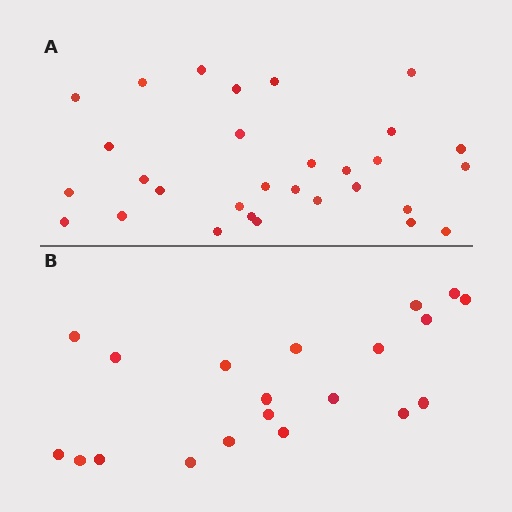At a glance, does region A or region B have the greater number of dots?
Region A (the top region) has more dots.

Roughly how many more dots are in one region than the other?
Region A has roughly 10 or so more dots than region B.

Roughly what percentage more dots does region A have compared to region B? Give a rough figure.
About 50% more.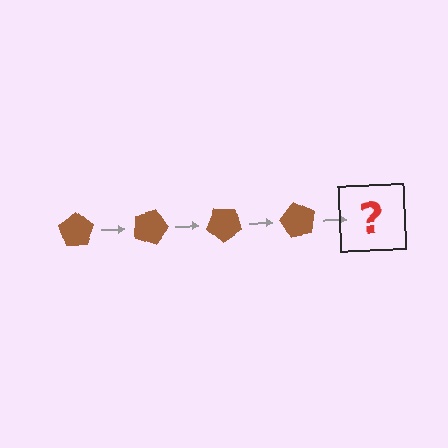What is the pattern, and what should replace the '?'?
The pattern is that the pentagon rotates 20 degrees each step. The '?' should be a brown pentagon rotated 80 degrees.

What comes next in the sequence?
The next element should be a brown pentagon rotated 80 degrees.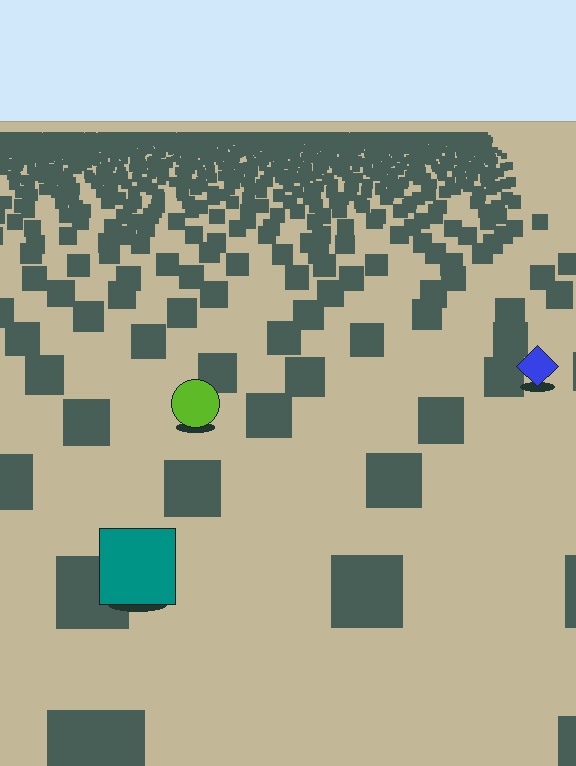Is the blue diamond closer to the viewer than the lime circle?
No. The lime circle is closer — you can tell from the texture gradient: the ground texture is coarser near it.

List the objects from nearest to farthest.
From nearest to farthest: the teal square, the lime circle, the blue diamond.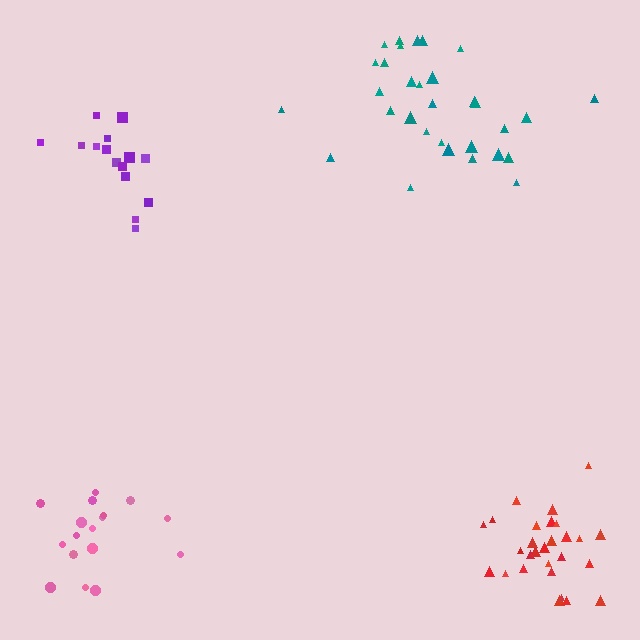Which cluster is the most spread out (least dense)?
Teal.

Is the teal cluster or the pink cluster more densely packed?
Pink.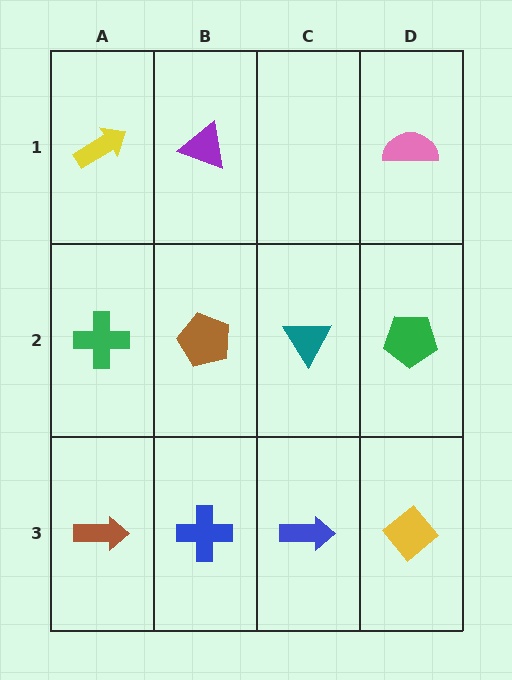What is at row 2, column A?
A green cross.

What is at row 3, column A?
A brown arrow.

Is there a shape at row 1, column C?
No, that cell is empty.